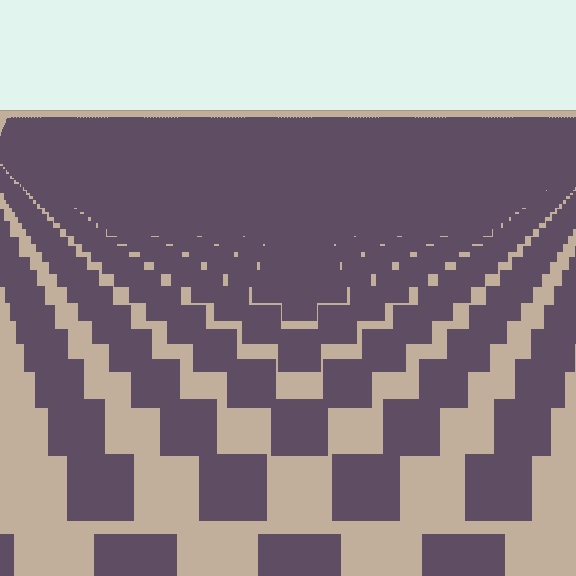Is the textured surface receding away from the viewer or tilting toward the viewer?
The surface is receding away from the viewer. Texture elements get smaller and denser toward the top.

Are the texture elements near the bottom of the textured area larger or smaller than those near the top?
Larger. Near the bottom, elements are closer to the viewer and appear at a bigger on-screen size.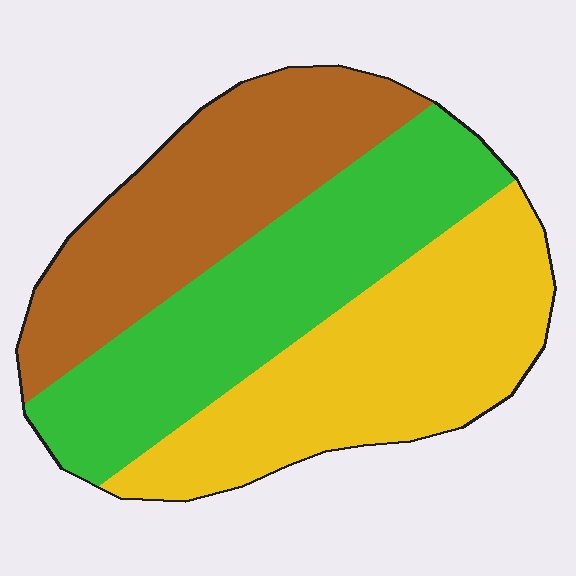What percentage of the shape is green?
Green takes up about one third (1/3) of the shape.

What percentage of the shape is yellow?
Yellow covers 35% of the shape.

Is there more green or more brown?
Green.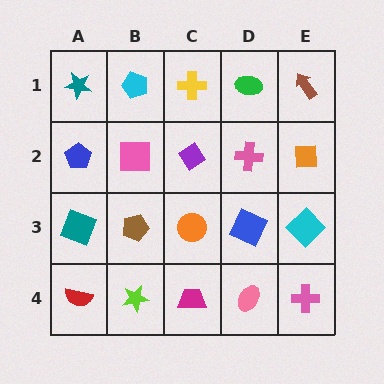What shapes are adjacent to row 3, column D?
A pink cross (row 2, column D), a pink ellipse (row 4, column D), an orange circle (row 3, column C), a cyan diamond (row 3, column E).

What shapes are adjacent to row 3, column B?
A pink square (row 2, column B), a lime star (row 4, column B), a teal square (row 3, column A), an orange circle (row 3, column C).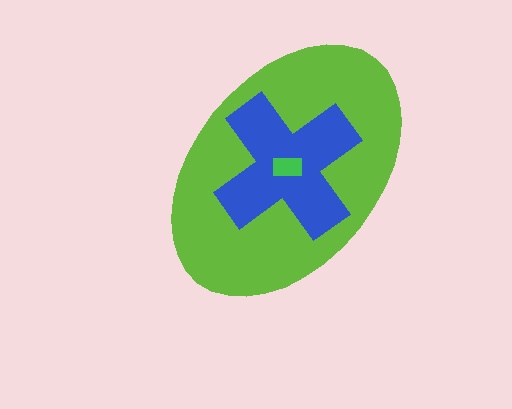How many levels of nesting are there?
3.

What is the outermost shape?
The lime ellipse.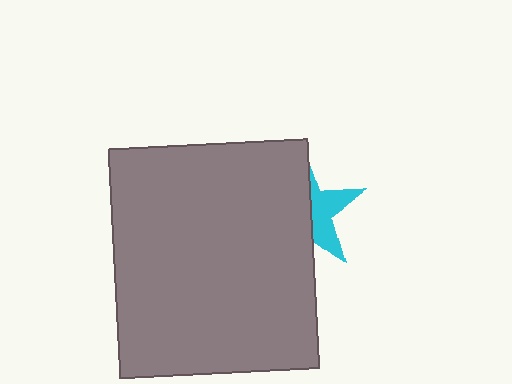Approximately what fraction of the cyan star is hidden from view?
Roughly 62% of the cyan star is hidden behind the gray rectangle.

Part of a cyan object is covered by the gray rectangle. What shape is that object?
It is a star.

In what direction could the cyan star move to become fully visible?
The cyan star could move right. That would shift it out from behind the gray rectangle entirely.